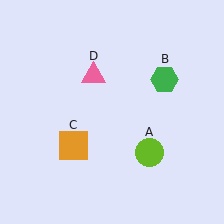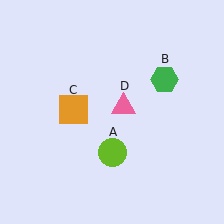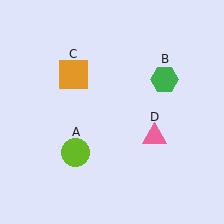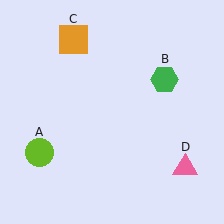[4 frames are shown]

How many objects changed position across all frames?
3 objects changed position: lime circle (object A), orange square (object C), pink triangle (object D).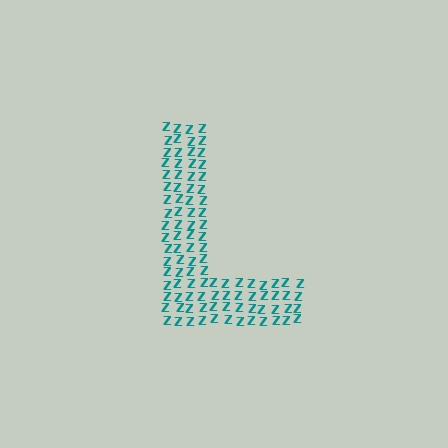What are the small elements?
The small elements are letter Z's.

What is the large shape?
The large shape is the letter L.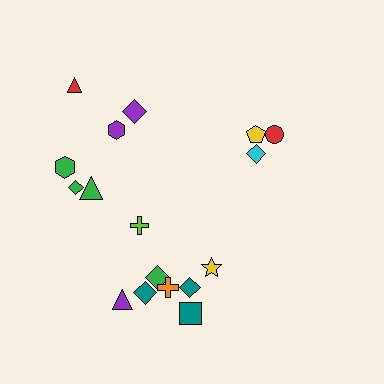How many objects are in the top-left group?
There are 6 objects.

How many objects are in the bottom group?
There are 8 objects.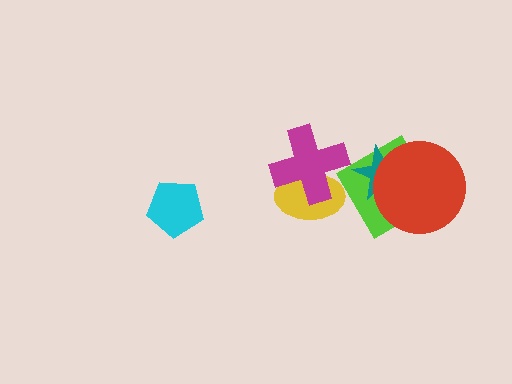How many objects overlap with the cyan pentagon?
0 objects overlap with the cyan pentagon.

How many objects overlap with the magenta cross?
1 object overlaps with the magenta cross.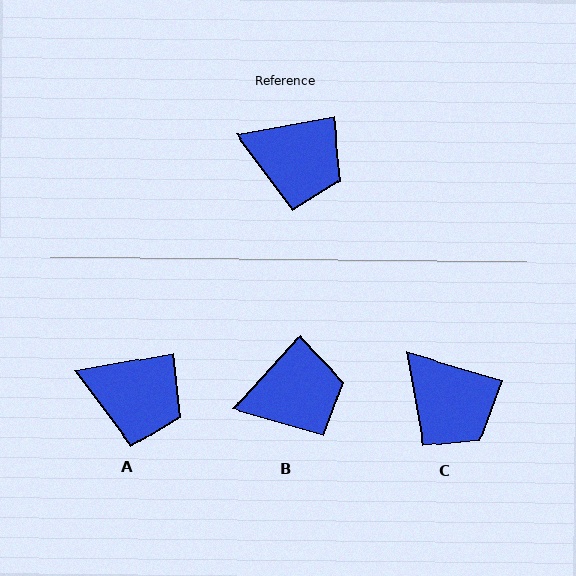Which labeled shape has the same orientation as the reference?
A.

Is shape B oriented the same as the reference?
No, it is off by about 37 degrees.